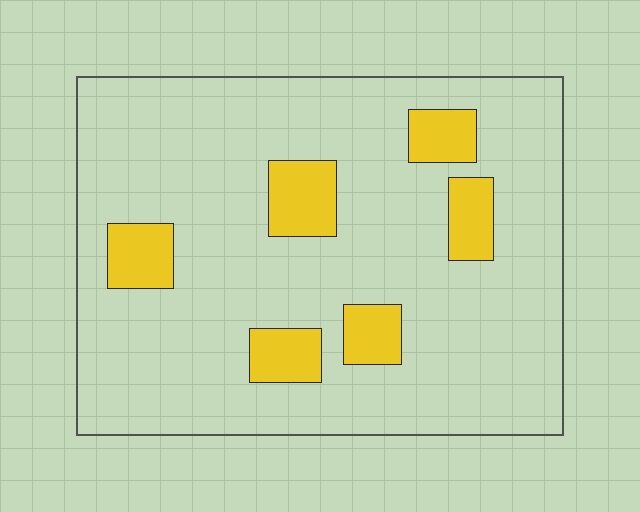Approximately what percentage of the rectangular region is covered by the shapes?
Approximately 15%.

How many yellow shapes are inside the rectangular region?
6.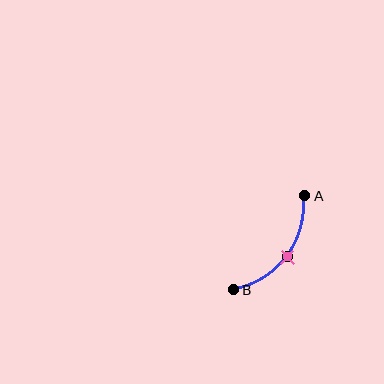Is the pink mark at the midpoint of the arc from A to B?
Yes. The pink mark lies on the arc at equal arc-length from both A and B — it is the arc midpoint.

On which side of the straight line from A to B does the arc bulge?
The arc bulges below and to the right of the straight line connecting A and B.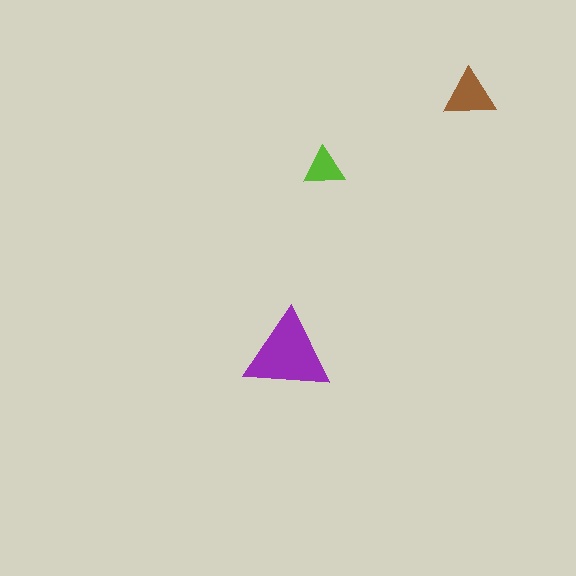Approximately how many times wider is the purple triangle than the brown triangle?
About 1.5 times wider.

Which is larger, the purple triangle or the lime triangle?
The purple one.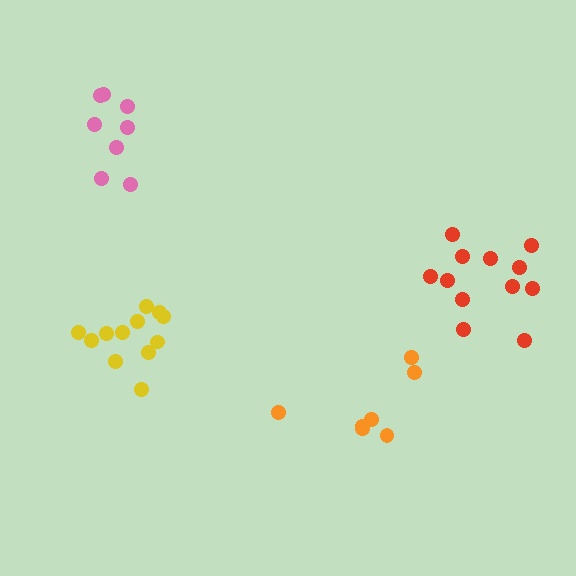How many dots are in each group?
Group 1: 12 dots, Group 2: 7 dots, Group 3: 12 dots, Group 4: 8 dots (39 total).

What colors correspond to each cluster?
The clusters are colored: yellow, orange, red, pink.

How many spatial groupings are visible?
There are 4 spatial groupings.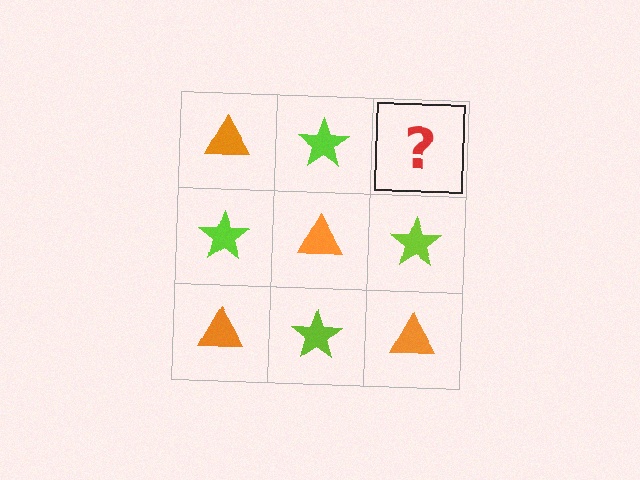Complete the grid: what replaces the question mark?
The question mark should be replaced with an orange triangle.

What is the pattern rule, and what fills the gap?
The rule is that it alternates orange triangle and lime star in a checkerboard pattern. The gap should be filled with an orange triangle.